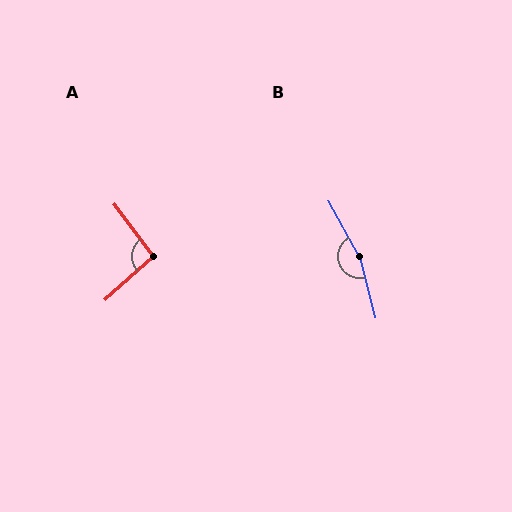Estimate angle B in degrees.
Approximately 165 degrees.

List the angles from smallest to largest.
A (95°), B (165°).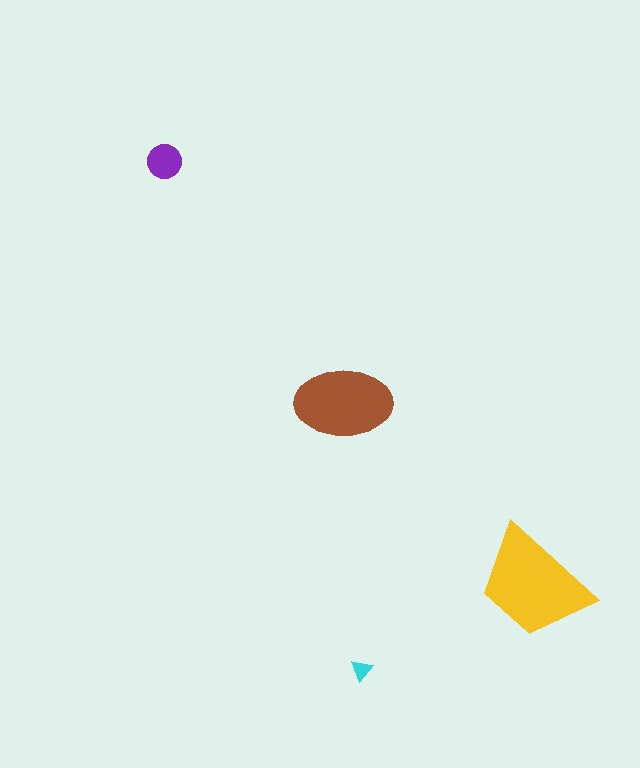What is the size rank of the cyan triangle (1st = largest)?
4th.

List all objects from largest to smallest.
The yellow trapezoid, the brown ellipse, the purple circle, the cyan triangle.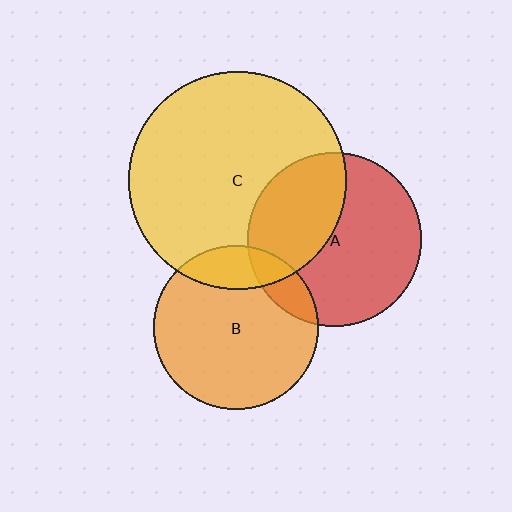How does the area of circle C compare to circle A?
Approximately 1.6 times.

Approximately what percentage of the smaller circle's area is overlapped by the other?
Approximately 15%.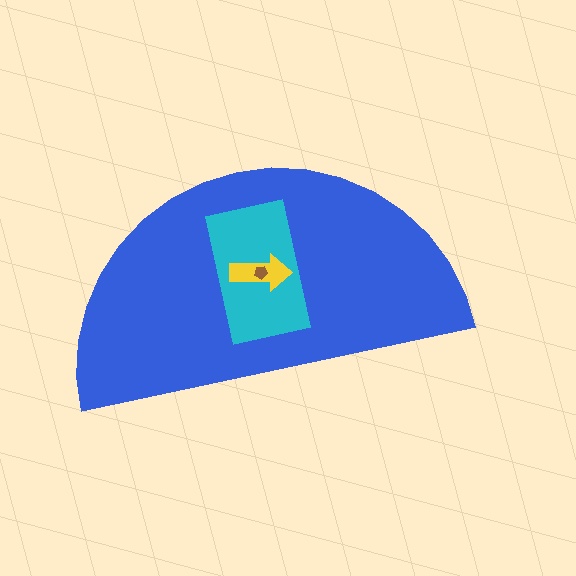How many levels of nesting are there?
4.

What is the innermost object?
The brown pentagon.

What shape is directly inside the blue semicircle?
The cyan rectangle.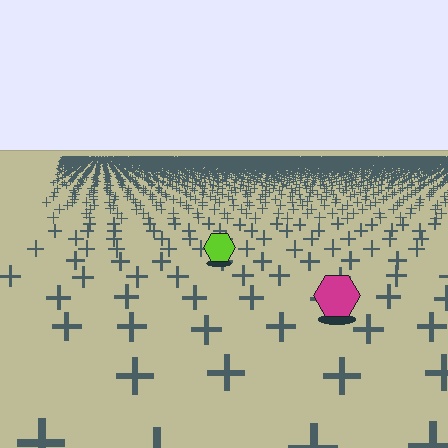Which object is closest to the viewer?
The magenta hexagon is closest. The texture marks near it are larger and more spread out.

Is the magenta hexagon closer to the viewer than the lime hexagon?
Yes. The magenta hexagon is closer — you can tell from the texture gradient: the ground texture is coarser near it.